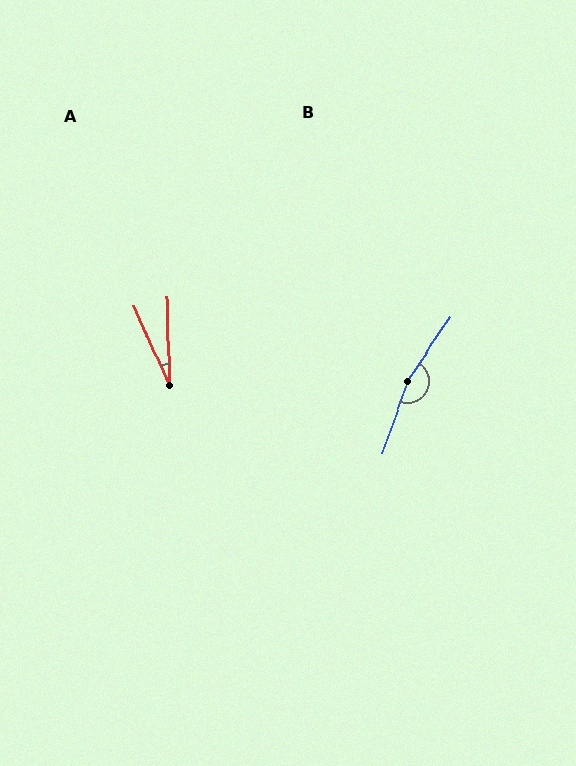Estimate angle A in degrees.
Approximately 23 degrees.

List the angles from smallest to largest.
A (23°), B (166°).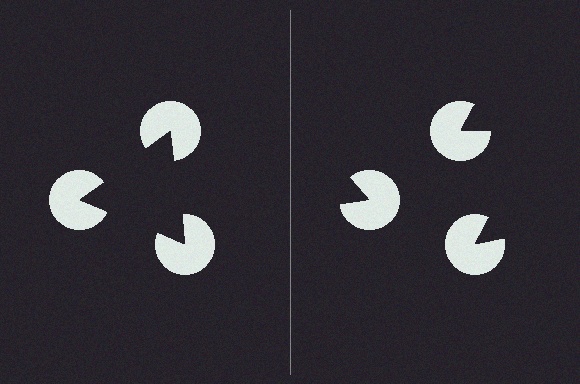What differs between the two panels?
The pac-man discs are positioned identically on both sides; only the wedge orientations differ. On the left they align to a triangle; on the right they are misaligned.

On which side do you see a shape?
An illusory triangle appears on the left side. On the right side the wedge cuts are rotated, so no coherent shape forms.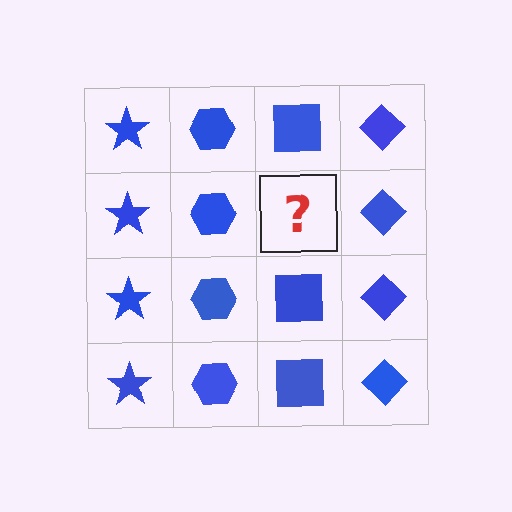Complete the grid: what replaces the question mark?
The question mark should be replaced with a blue square.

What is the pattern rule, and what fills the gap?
The rule is that each column has a consistent shape. The gap should be filled with a blue square.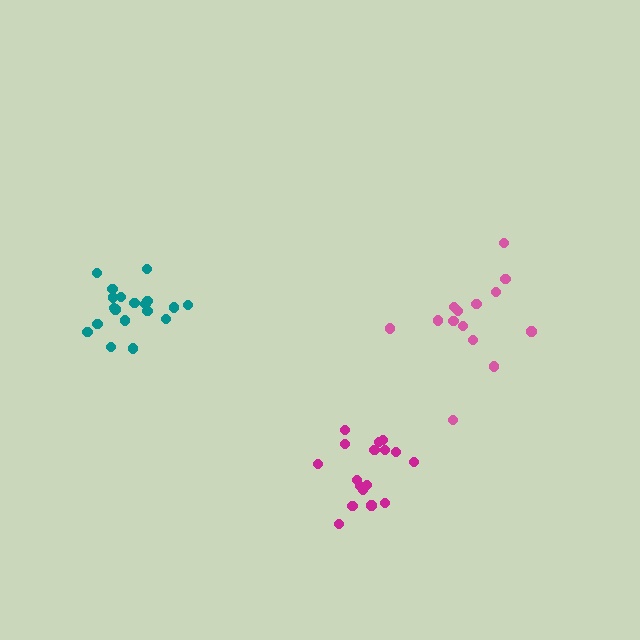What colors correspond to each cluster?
The clusters are colored: magenta, pink, teal.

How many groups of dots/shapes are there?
There are 3 groups.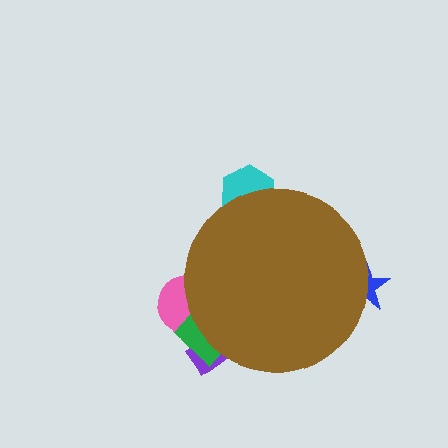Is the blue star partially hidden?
Yes, the blue star is partially hidden behind the brown circle.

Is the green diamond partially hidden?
Yes, the green diamond is partially hidden behind the brown circle.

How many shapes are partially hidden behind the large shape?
5 shapes are partially hidden.